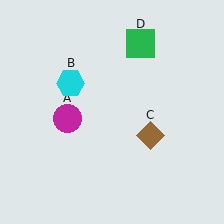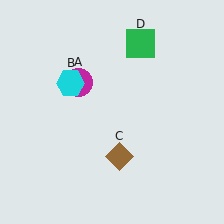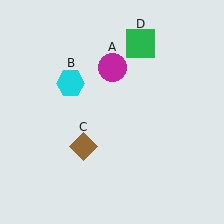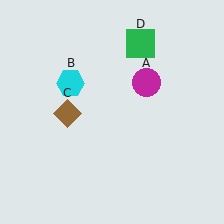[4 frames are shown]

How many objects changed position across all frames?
2 objects changed position: magenta circle (object A), brown diamond (object C).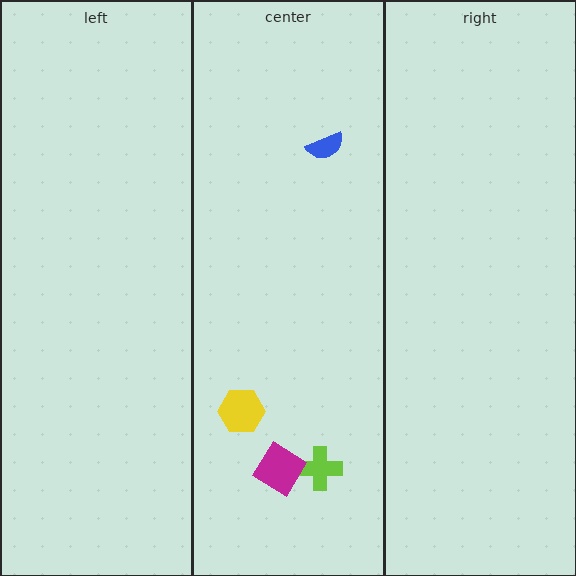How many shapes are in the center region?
4.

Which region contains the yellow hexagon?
The center region.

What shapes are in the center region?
The yellow hexagon, the lime cross, the blue semicircle, the magenta diamond.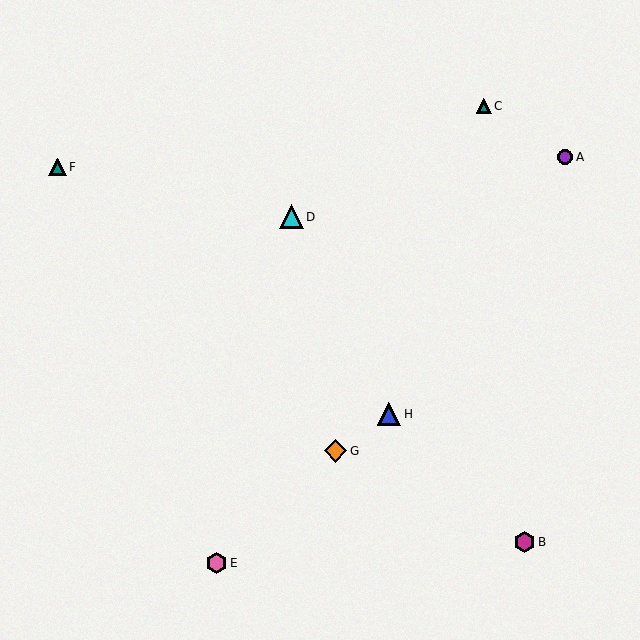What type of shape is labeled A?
Shape A is a purple circle.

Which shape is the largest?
The cyan triangle (labeled D) is the largest.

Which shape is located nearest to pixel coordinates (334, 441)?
The orange diamond (labeled G) at (335, 451) is nearest to that location.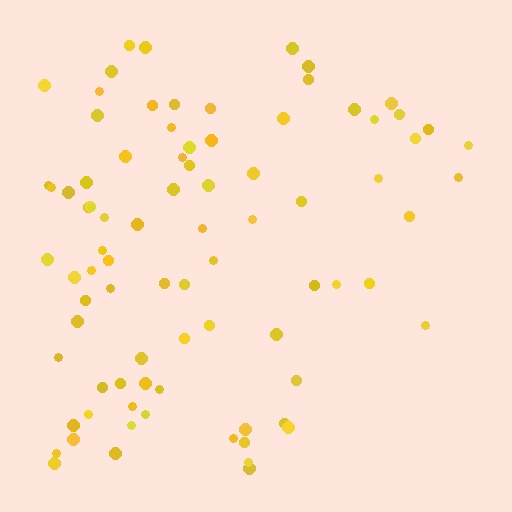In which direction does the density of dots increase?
From right to left, with the left side densest.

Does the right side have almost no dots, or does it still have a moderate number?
Still a moderate number, just noticeably fewer than the left.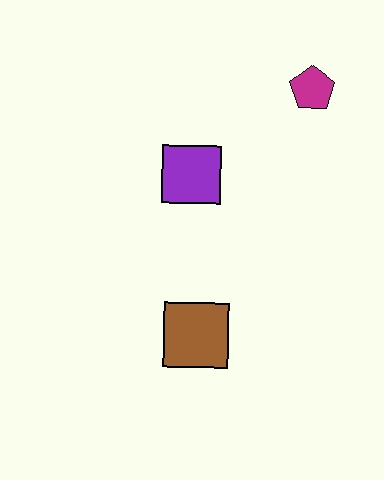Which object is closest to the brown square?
The purple square is closest to the brown square.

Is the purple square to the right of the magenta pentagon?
No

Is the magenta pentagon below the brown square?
No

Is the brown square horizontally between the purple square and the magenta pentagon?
Yes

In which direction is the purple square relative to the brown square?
The purple square is above the brown square.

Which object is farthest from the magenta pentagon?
The brown square is farthest from the magenta pentagon.